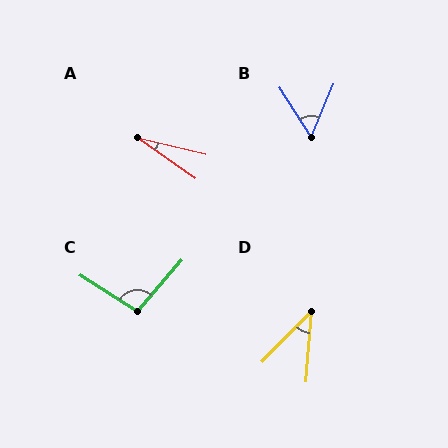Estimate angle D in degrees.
Approximately 40 degrees.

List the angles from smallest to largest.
A (22°), D (40°), B (56°), C (98°).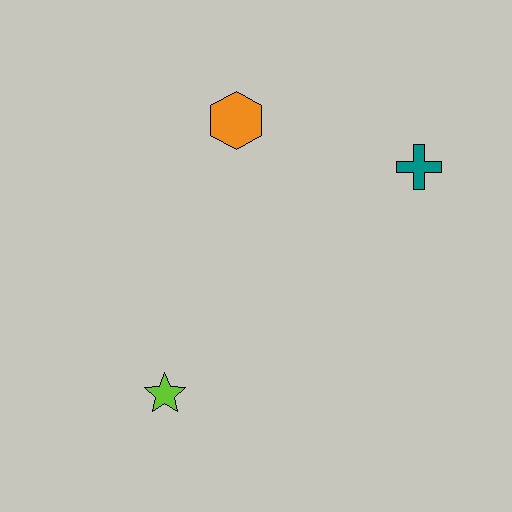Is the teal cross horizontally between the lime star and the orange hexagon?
No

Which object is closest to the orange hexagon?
The teal cross is closest to the orange hexagon.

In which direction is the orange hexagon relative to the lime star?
The orange hexagon is above the lime star.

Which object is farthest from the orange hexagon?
The lime star is farthest from the orange hexagon.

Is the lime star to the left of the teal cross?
Yes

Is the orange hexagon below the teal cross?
No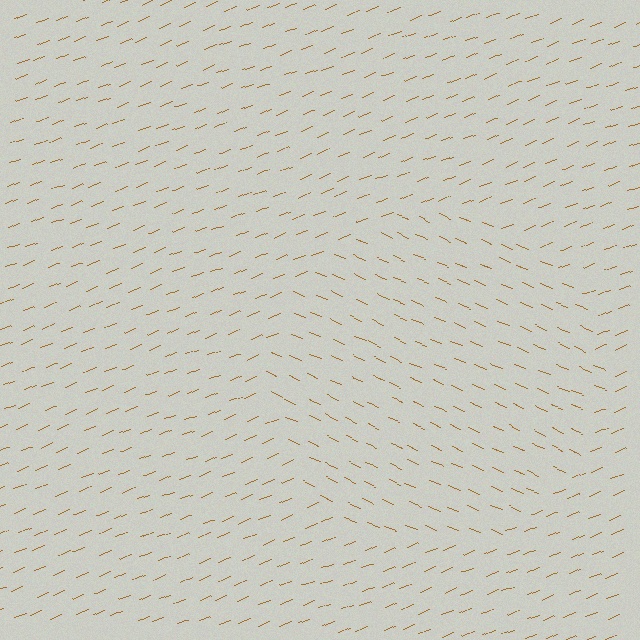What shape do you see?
I see a circle.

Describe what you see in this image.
The image is filled with small brown line segments. A circle region in the image has lines oriented differently from the surrounding lines, creating a visible texture boundary.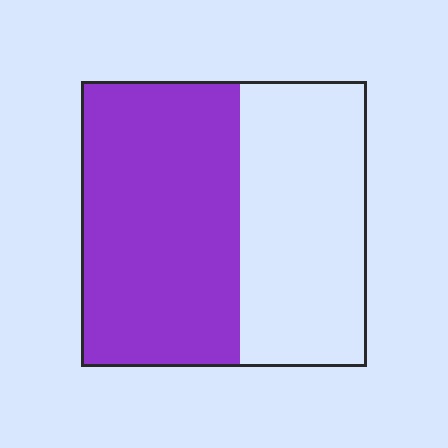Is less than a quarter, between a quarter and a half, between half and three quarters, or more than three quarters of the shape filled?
Between half and three quarters.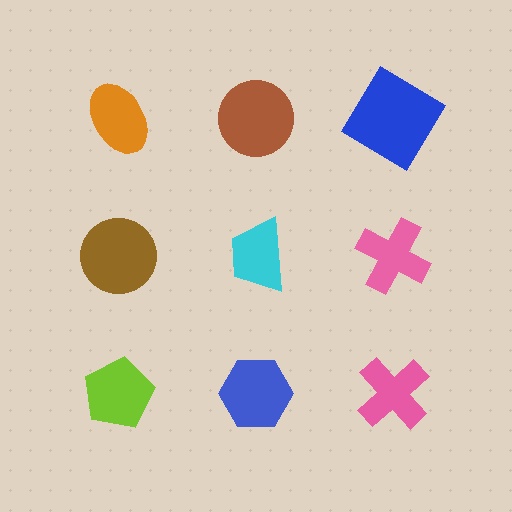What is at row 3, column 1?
A lime pentagon.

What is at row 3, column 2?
A blue hexagon.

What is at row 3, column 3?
A pink cross.